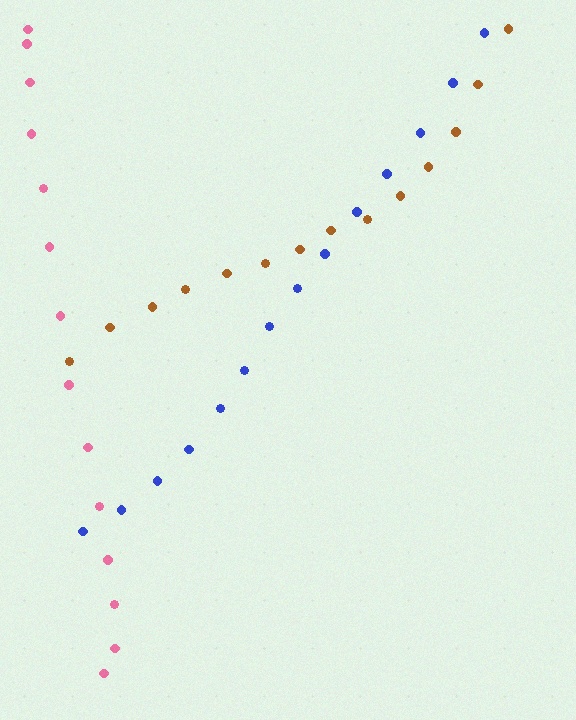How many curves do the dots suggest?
There are 3 distinct paths.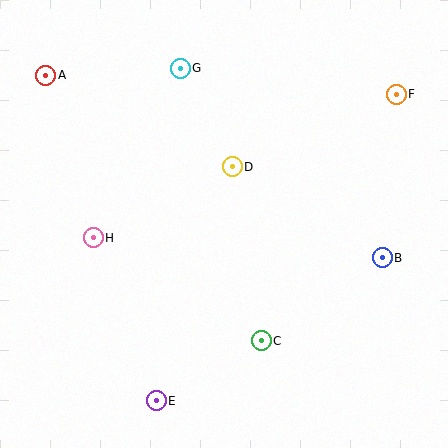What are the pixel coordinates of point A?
Point A is at (46, 75).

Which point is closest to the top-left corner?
Point A is closest to the top-left corner.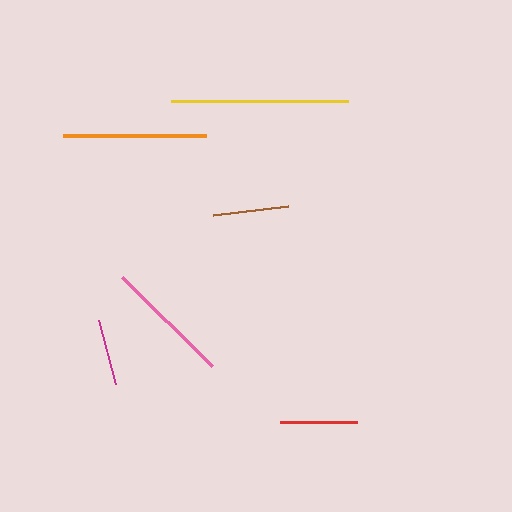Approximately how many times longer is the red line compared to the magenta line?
The red line is approximately 1.2 times the length of the magenta line.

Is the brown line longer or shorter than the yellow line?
The yellow line is longer than the brown line.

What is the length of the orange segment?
The orange segment is approximately 143 pixels long.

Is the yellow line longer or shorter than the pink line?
The yellow line is longer than the pink line.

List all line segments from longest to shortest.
From longest to shortest: yellow, orange, pink, red, brown, magenta.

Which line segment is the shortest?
The magenta line is the shortest at approximately 65 pixels.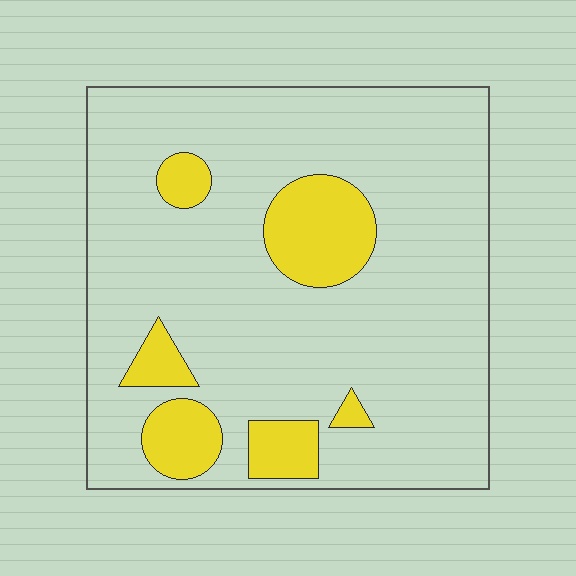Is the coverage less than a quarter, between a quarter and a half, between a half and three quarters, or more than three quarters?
Less than a quarter.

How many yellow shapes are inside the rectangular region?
6.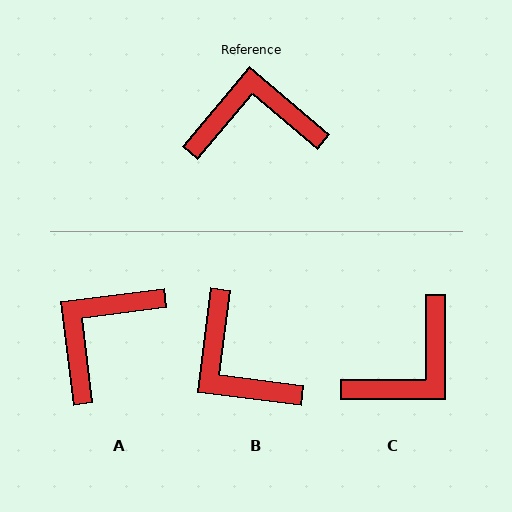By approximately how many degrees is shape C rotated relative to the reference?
Approximately 140 degrees clockwise.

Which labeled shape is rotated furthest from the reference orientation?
C, about 140 degrees away.